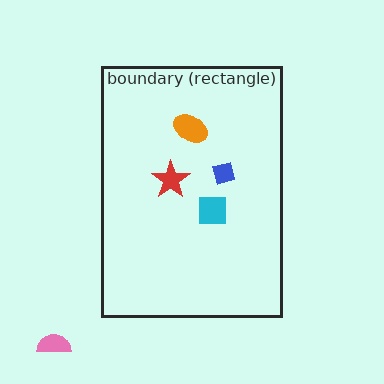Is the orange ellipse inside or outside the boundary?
Inside.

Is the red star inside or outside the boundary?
Inside.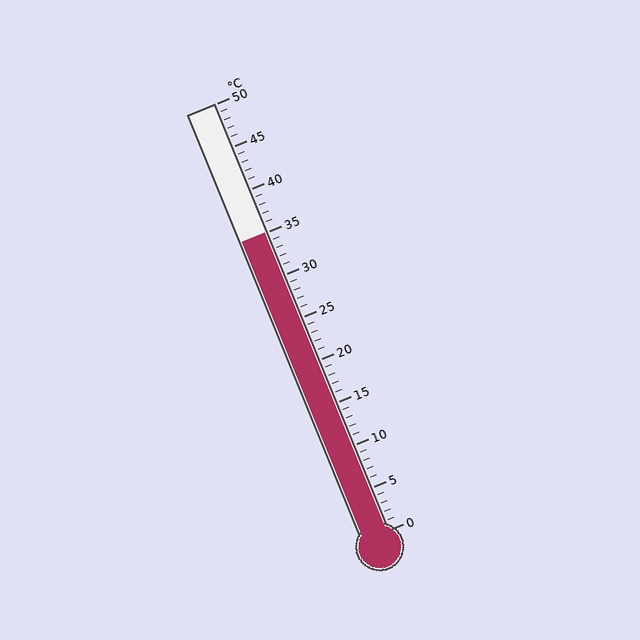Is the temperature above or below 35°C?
The temperature is at 35°C.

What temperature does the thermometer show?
The thermometer shows approximately 35°C.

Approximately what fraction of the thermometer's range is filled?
The thermometer is filled to approximately 70% of its range.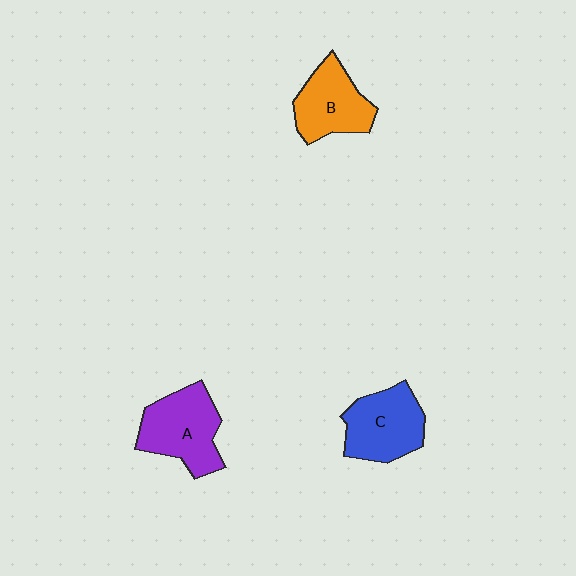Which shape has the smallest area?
Shape B (orange).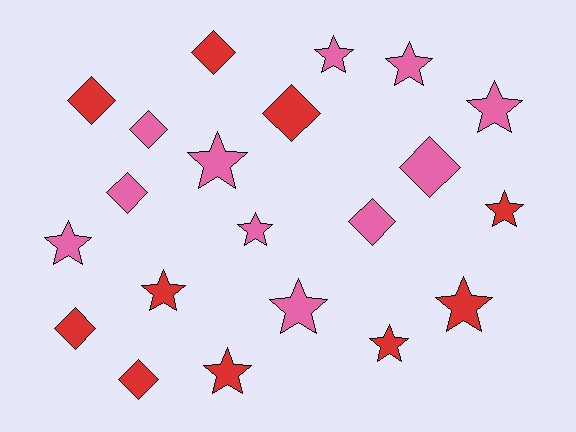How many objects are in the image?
There are 21 objects.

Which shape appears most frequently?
Star, with 12 objects.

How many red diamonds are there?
There are 5 red diamonds.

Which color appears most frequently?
Pink, with 11 objects.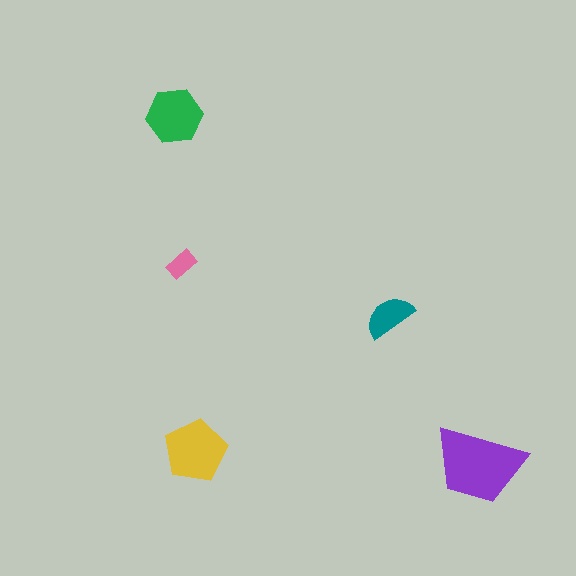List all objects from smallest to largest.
The pink rectangle, the teal semicircle, the green hexagon, the yellow pentagon, the purple trapezoid.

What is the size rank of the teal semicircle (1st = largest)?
4th.